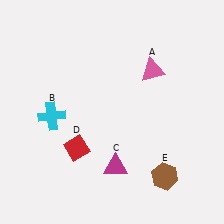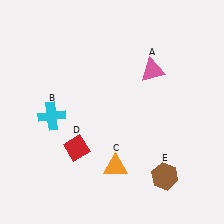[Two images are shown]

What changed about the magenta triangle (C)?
In Image 1, C is magenta. In Image 2, it changed to orange.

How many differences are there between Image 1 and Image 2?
There is 1 difference between the two images.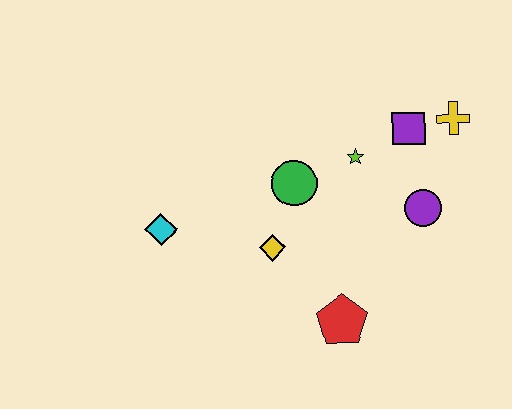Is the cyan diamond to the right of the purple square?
No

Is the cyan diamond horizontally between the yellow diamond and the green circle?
No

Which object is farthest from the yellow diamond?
The yellow cross is farthest from the yellow diamond.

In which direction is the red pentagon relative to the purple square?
The red pentagon is below the purple square.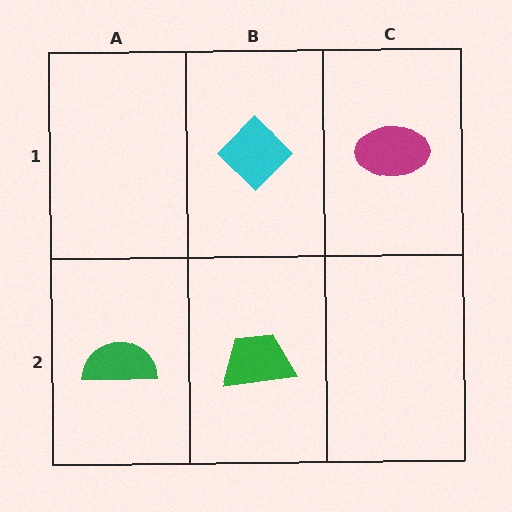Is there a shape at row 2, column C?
No, that cell is empty.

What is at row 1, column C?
A magenta ellipse.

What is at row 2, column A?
A green semicircle.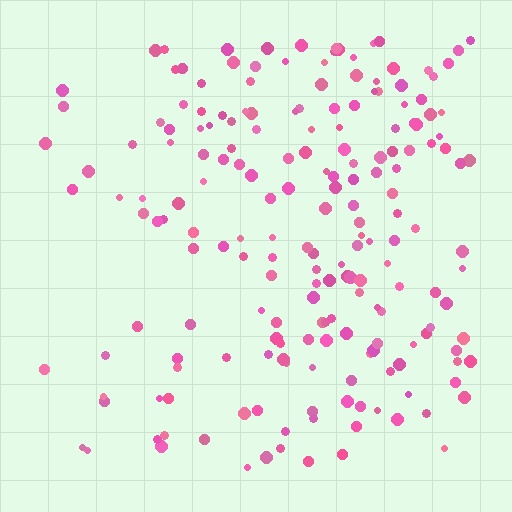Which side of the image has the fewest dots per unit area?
The left.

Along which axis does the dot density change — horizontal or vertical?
Horizontal.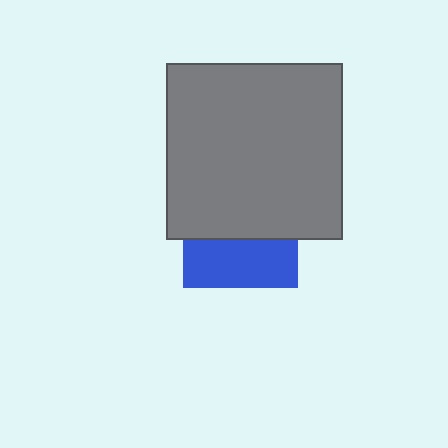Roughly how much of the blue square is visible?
A small part of it is visible (roughly 42%).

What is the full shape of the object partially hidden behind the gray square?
The partially hidden object is a blue square.